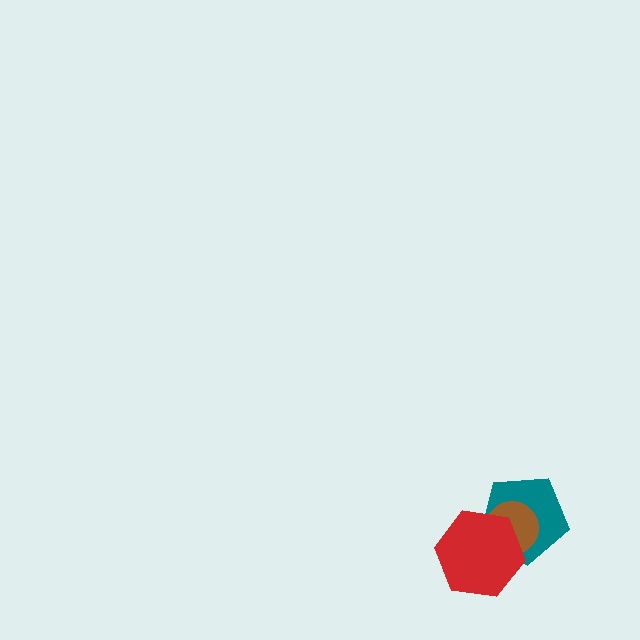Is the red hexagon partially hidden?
No, no other shape covers it.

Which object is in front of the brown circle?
The red hexagon is in front of the brown circle.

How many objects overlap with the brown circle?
2 objects overlap with the brown circle.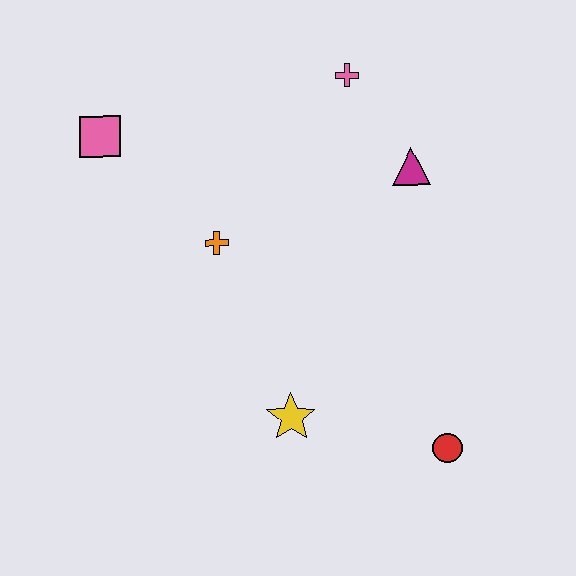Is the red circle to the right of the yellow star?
Yes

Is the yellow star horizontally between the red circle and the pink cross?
No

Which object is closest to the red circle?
The yellow star is closest to the red circle.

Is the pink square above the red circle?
Yes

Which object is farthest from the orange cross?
The red circle is farthest from the orange cross.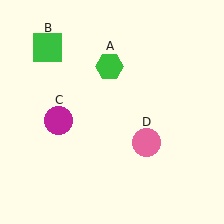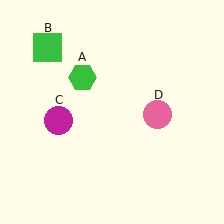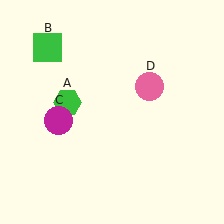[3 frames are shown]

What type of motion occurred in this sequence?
The green hexagon (object A), pink circle (object D) rotated counterclockwise around the center of the scene.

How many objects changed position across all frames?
2 objects changed position: green hexagon (object A), pink circle (object D).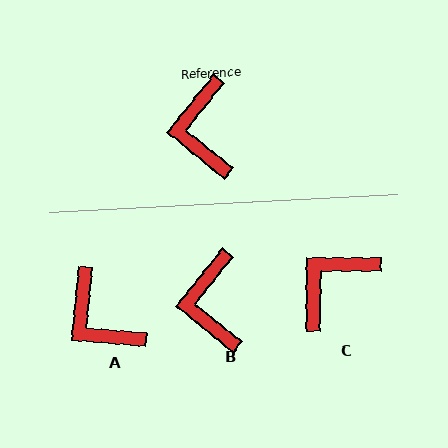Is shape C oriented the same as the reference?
No, it is off by about 51 degrees.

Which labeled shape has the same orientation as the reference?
B.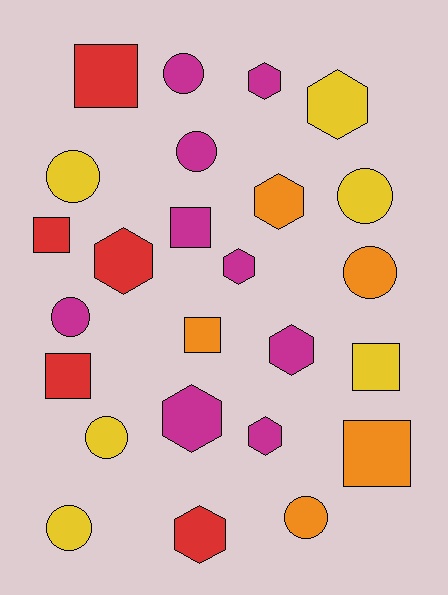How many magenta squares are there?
There is 1 magenta square.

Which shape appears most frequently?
Circle, with 9 objects.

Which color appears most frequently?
Magenta, with 9 objects.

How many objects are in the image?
There are 25 objects.